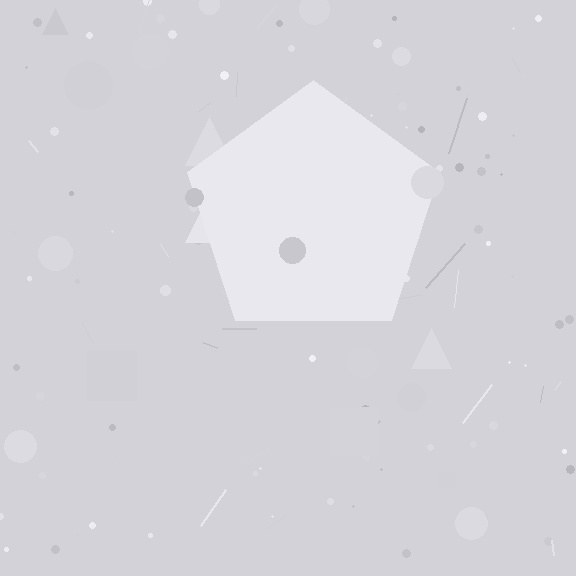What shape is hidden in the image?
A pentagon is hidden in the image.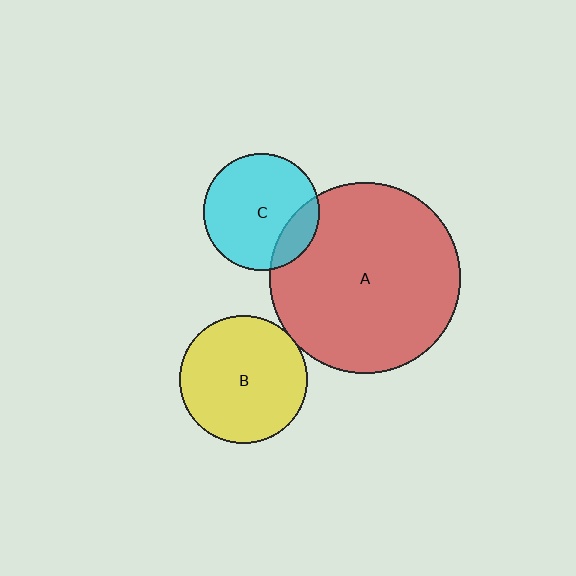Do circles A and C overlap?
Yes.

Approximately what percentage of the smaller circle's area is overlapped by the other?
Approximately 20%.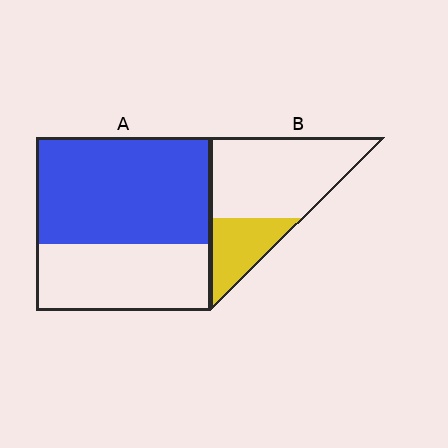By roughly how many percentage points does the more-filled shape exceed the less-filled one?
By roughly 35 percentage points (A over B).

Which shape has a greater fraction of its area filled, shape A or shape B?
Shape A.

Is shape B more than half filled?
No.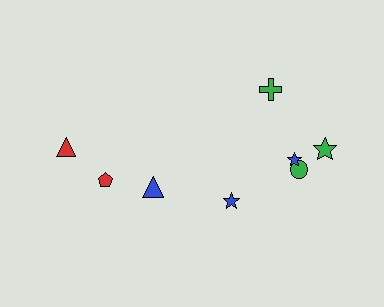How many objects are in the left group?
There are 3 objects.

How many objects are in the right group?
There are 5 objects.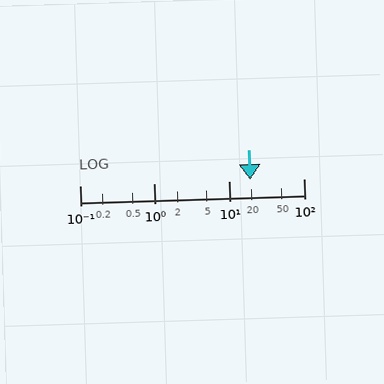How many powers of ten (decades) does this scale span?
The scale spans 3 decades, from 0.1 to 100.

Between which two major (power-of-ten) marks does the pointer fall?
The pointer is between 10 and 100.